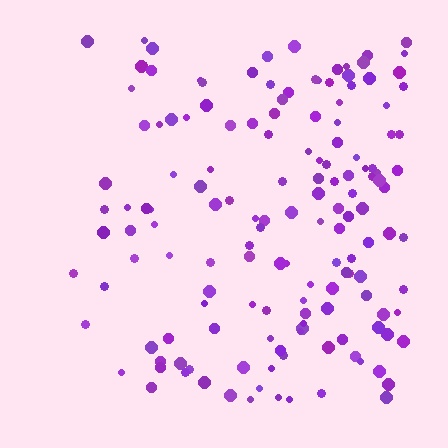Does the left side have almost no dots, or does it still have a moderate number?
Still a moderate number, just noticeably fewer than the right.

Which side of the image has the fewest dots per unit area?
The left.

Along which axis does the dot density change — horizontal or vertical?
Horizontal.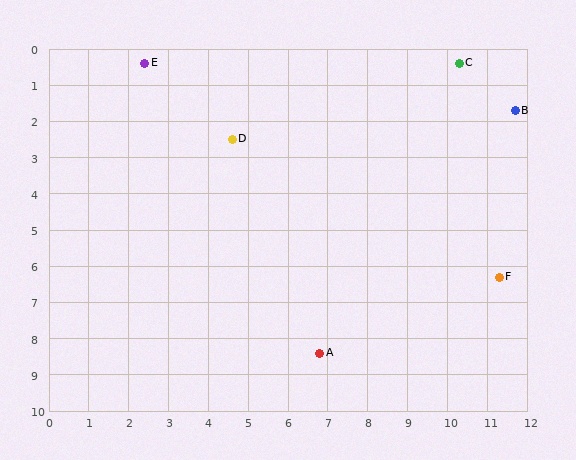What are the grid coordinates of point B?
Point B is at approximately (11.7, 1.7).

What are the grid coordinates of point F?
Point F is at approximately (11.3, 6.3).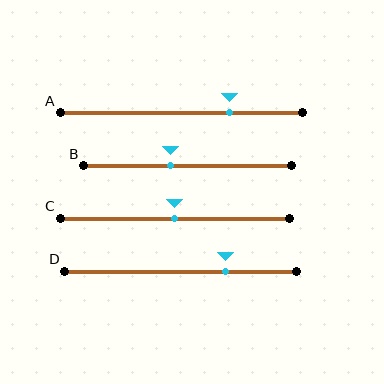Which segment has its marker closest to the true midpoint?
Segment C has its marker closest to the true midpoint.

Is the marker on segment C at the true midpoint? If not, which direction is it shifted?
Yes, the marker on segment C is at the true midpoint.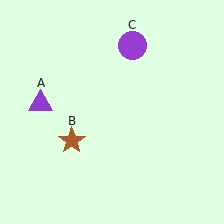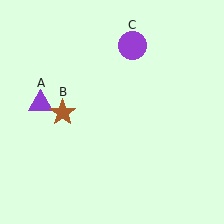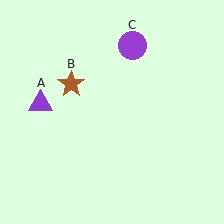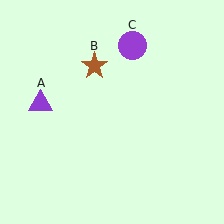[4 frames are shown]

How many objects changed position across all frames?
1 object changed position: brown star (object B).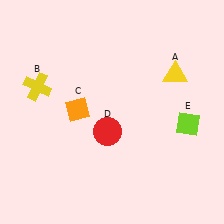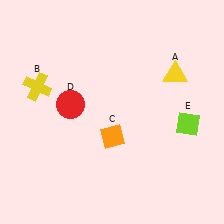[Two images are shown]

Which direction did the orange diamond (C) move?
The orange diamond (C) moved right.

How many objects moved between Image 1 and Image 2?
2 objects moved between the two images.